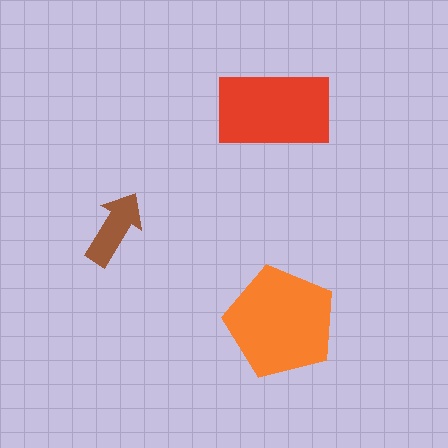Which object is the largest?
The orange pentagon.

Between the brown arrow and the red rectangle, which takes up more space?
The red rectangle.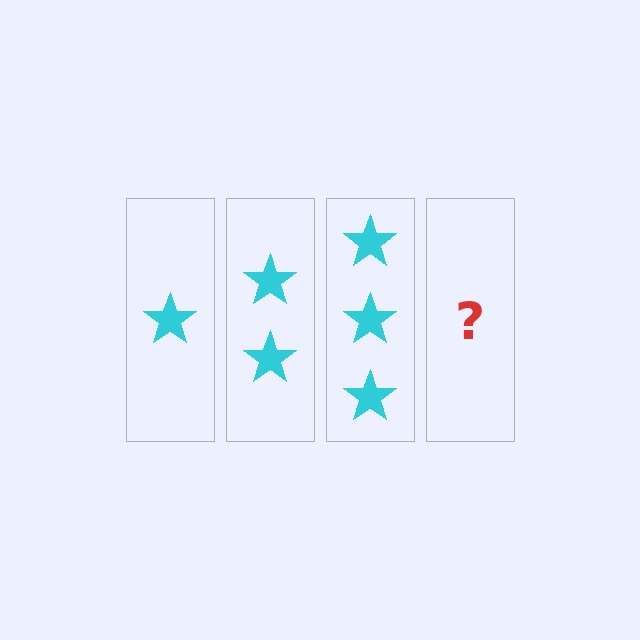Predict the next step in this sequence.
The next step is 4 stars.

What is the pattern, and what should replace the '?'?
The pattern is that each step adds one more star. The '?' should be 4 stars.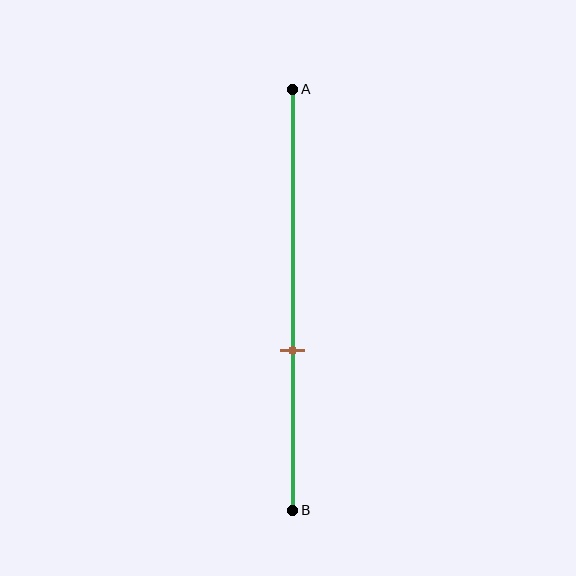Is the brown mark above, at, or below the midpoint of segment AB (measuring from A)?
The brown mark is below the midpoint of segment AB.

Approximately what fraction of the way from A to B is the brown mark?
The brown mark is approximately 60% of the way from A to B.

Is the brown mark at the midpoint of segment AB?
No, the mark is at about 60% from A, not at the 50% midpoint.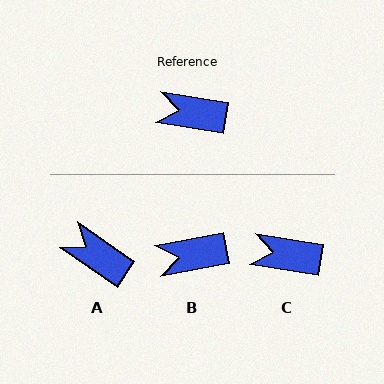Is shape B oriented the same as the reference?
No, it is off by about 20 degrees.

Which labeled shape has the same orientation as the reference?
C.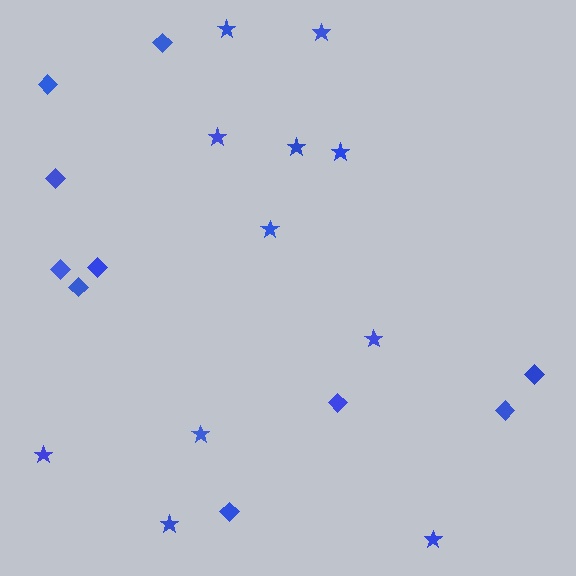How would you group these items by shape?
There are 2 groups: one group of stars (11) and one group of diamonds (10).